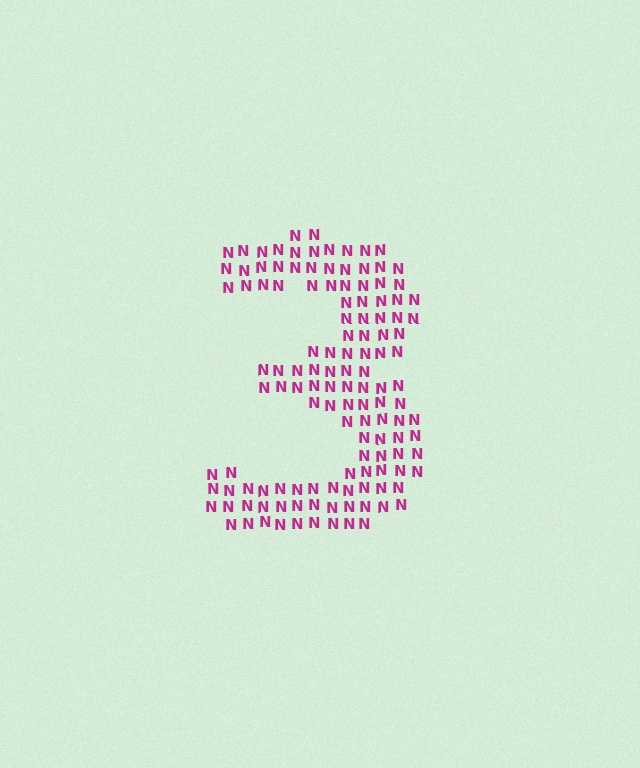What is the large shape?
The large shape is the digit 3.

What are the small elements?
The small elements are letter N's.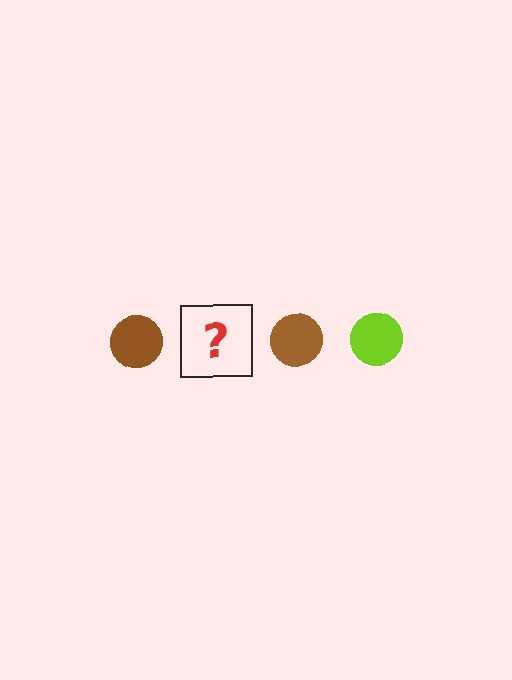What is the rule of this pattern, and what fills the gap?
The rule is that the pattern cycles through brown, lime circles. The gap should be filled with a lime circle.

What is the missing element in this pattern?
The missing element is a lime circle.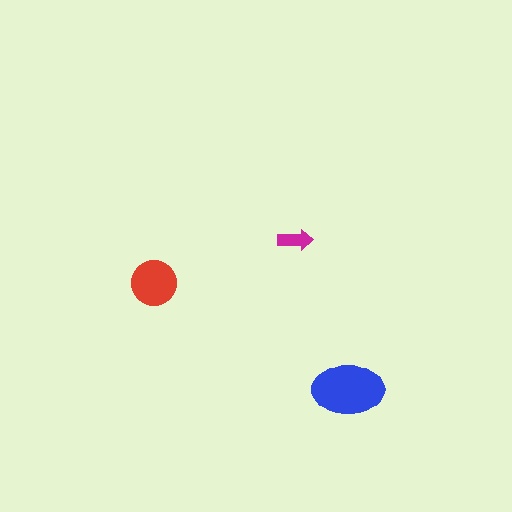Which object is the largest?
The blue ellipse.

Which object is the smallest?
The magenta arrow.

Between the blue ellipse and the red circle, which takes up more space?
The blue ellipse.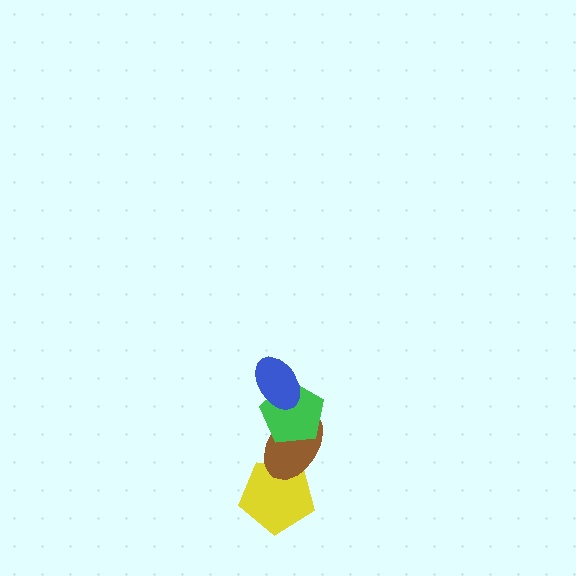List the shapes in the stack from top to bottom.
From top to bottom: the blue ellipse, the green pentagon, the brown ellipse, the yellow pentagon.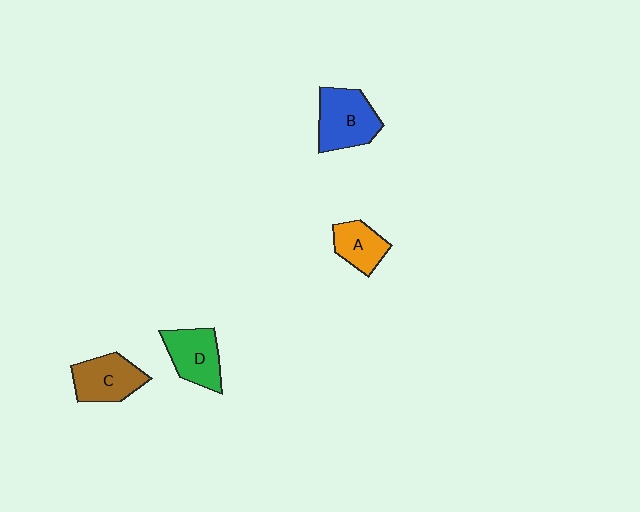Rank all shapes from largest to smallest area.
From largest to smallest: B (blue), C (brown), D (green), A (orange).